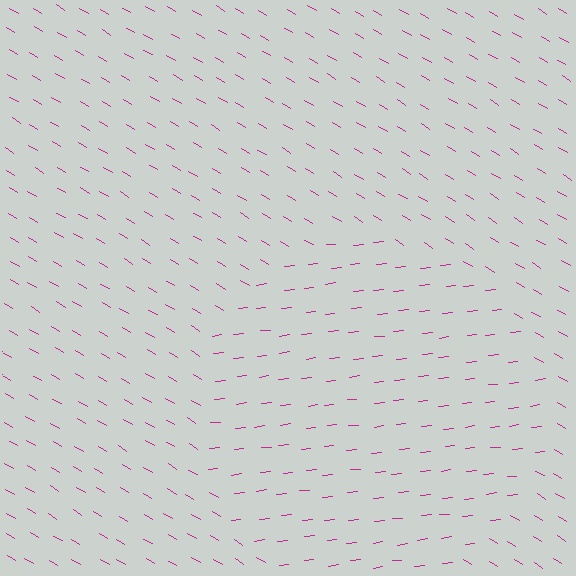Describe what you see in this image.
The image is filled with small magenta line segments. A circle region in the image has lines oriented differently from the surrounding lines, creating a visible texture boundary.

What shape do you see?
I see a circle.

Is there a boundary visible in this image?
Yes, there is a texture boundary formed by a change in line orientation.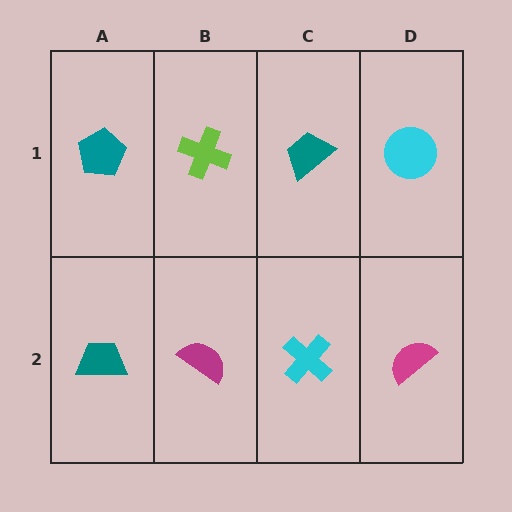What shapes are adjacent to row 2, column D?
A cyan circle (row 1, column D), a cyan cross (row 2, column C).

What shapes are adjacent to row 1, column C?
A cyan cross (row 2, column C), a lime cross (row 1, column B), a cyan circle (row 1, column D).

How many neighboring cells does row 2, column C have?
3.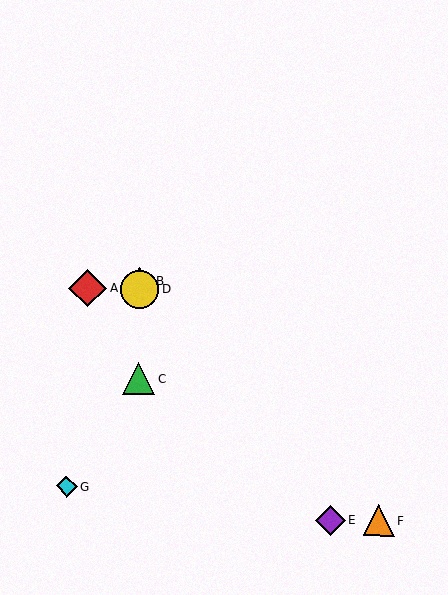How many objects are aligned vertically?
3 objects (B, C, D) are aligned vertically.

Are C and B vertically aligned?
Yes, both are at x≈139.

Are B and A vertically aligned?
No, B is at x≈140 and A is at x≈88.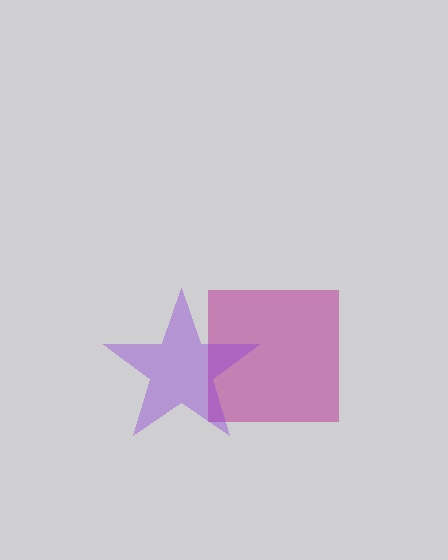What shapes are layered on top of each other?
The layered shapes are: a magenta square, a purple star.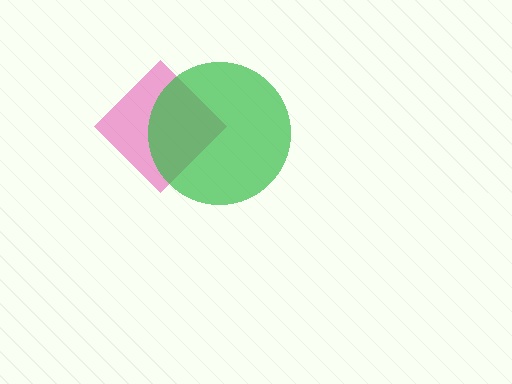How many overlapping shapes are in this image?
There are 2 overlapping shapes in the image.